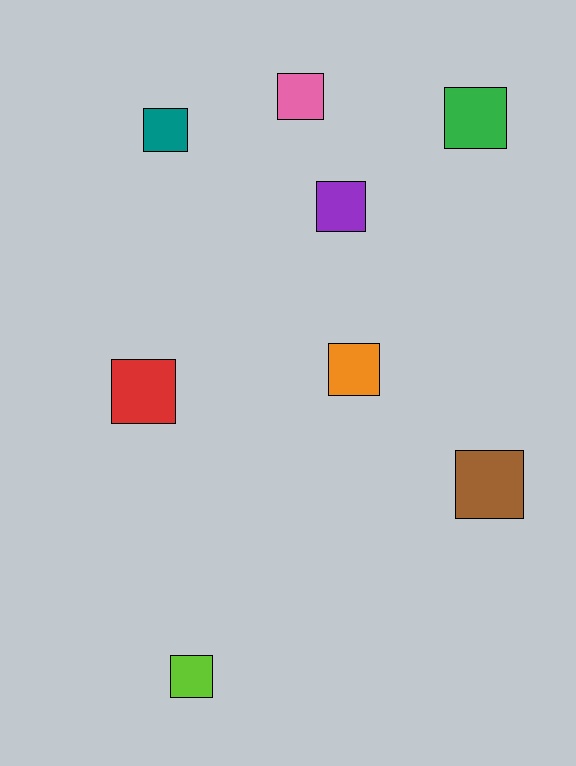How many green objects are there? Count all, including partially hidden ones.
There is 1 green object.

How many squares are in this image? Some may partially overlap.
There are 8 squares.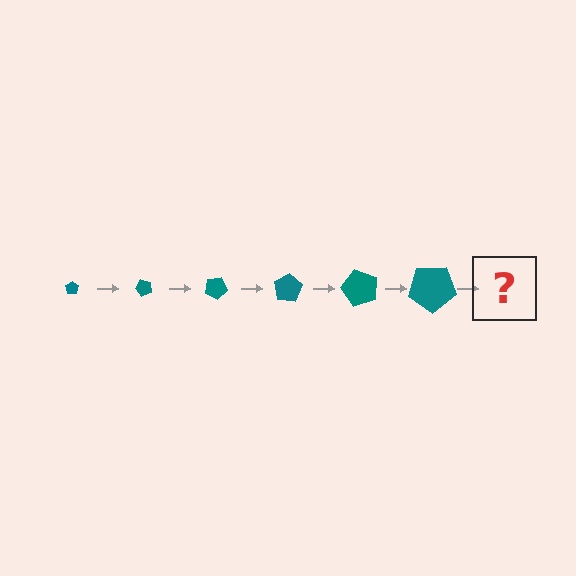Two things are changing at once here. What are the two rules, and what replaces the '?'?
The two rules are that the pentagon grows larger each step and it rotates 50 degrees each step. The '?' should be a pentagon, larger than the previous one and rotated 300 degrees from the start.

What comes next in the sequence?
The next element should be a pentagon, larger than the previous one and rotated 300 degrees from the start.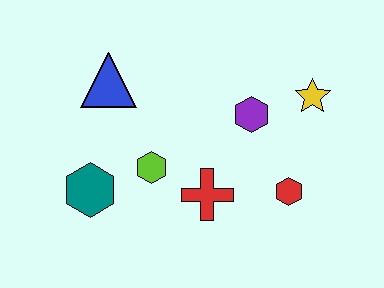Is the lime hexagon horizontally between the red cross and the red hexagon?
No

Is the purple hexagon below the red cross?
No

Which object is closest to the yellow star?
The purple hexagon is closest to the yellow star.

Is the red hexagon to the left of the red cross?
No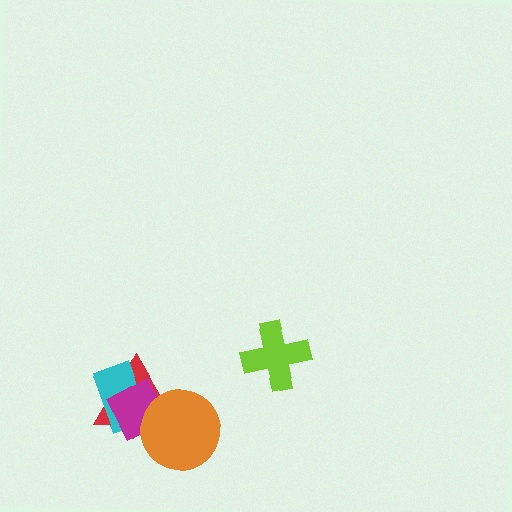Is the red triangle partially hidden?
Yes, it is partially covered by another shape.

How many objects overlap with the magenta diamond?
3 objects overlap with the magenta diamond.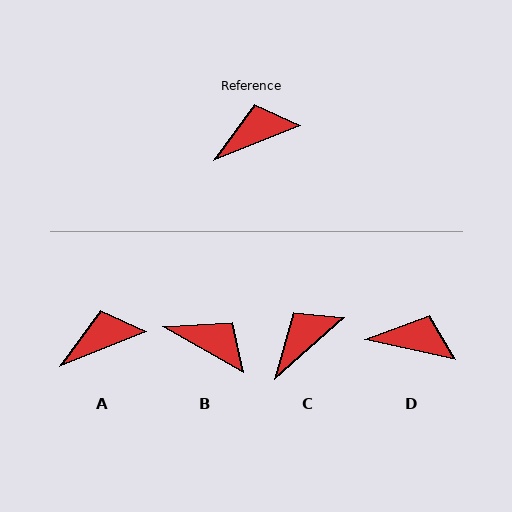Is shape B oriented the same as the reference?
No, it is off by about 51 degrees.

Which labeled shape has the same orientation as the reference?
A.